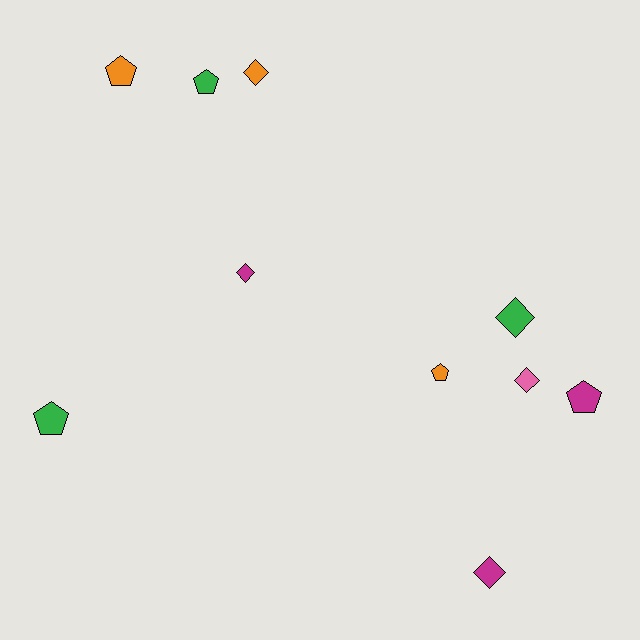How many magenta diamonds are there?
There are 2 magenta diamonds.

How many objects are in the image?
There are 10 objects.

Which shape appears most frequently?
Pentagon, with 5 objects.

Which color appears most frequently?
Magenta, with 3 objects.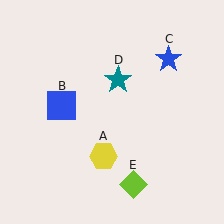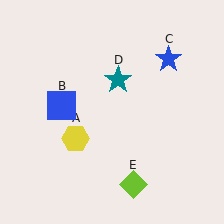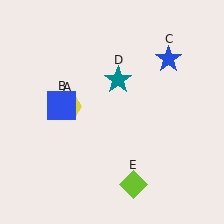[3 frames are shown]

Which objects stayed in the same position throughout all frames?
Blue square (object B) and blue star (object C) and teal star (object D) and lime diamond (object E) remained stationary.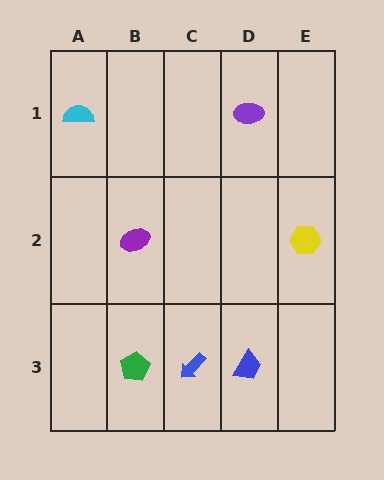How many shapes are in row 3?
3 shapes.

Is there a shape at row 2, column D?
No, that cell is empty.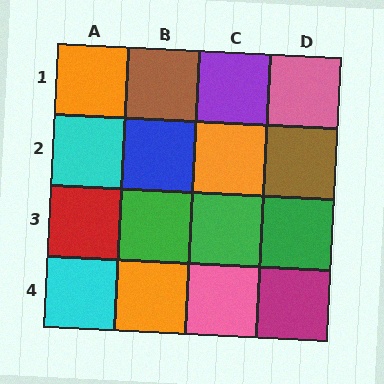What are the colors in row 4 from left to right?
Cyan, orange, pink, magenta.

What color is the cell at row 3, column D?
Green.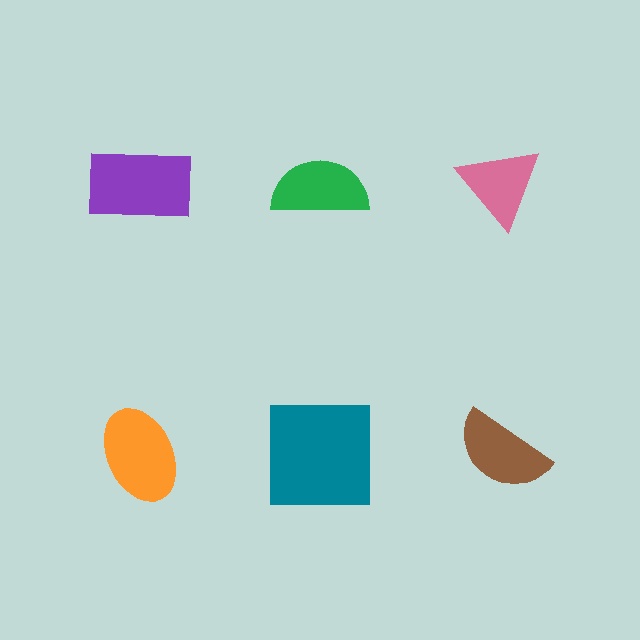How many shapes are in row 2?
3 shapes.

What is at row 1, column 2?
A green semicircle.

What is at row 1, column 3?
A pink triangle.